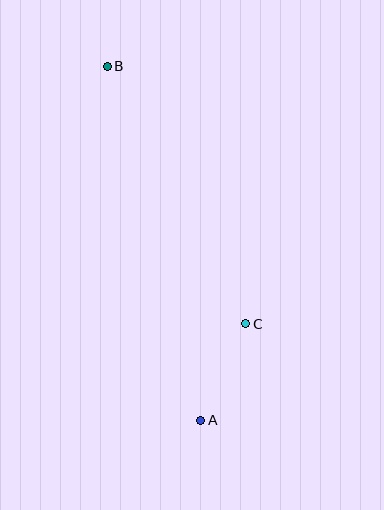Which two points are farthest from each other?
Points A and B are farthest from each other.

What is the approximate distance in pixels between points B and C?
The distance between B and C is approximately 293 pixels.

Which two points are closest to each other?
Points A and C are closest to each other.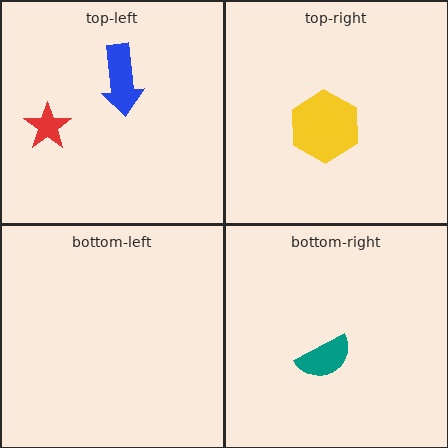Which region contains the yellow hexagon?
The top-right region.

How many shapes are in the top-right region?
1.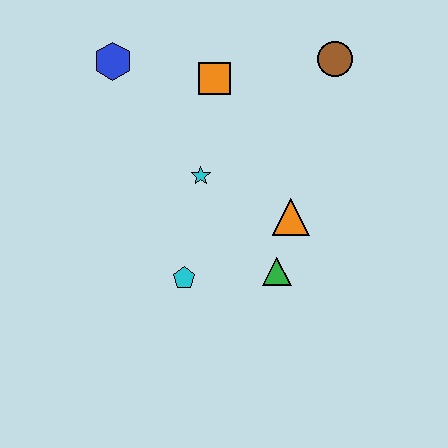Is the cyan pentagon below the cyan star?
Yes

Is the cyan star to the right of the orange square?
No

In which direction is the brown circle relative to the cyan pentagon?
The brown circle is above the cyan pentagon.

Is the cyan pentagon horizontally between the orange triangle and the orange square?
No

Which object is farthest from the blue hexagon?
The green triangle is farthest from the blue hexagon.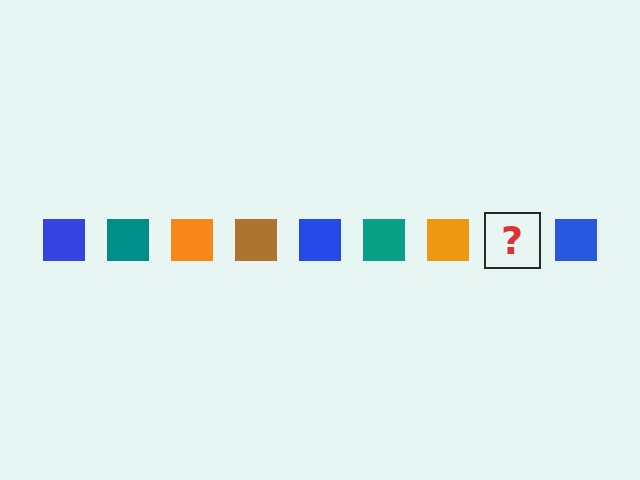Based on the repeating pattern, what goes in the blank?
The blank should be a brown square.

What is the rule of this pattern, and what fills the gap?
The rule is that the pattern cycles through blue, teal, orange, brown squares. The gap should be filled with a brown square.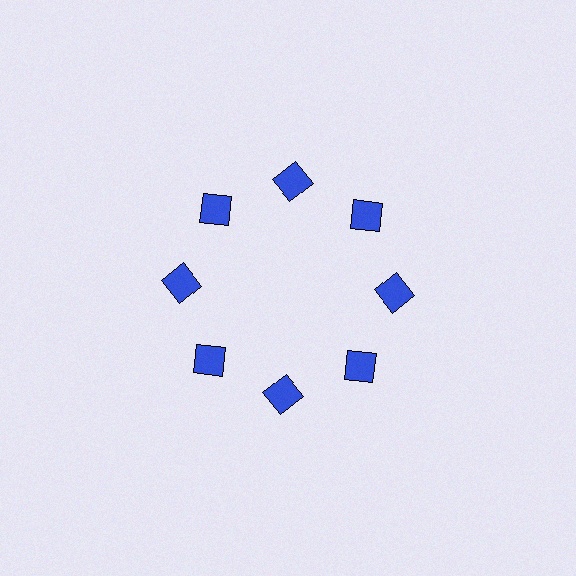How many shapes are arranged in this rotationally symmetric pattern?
There are 8 shapes, arranged in 8 groups of 1.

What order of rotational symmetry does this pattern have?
This pattern has 8-fold rotational symmetry.